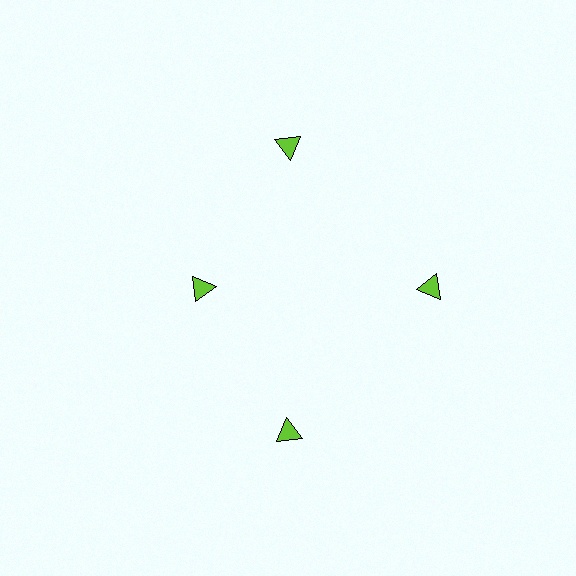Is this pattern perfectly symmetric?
No. The 4 lime triangles are arranged in a ring, but one element near the 9 o'clock position is pulled inward toward the center, breaking the 4-fold rotational symmetry.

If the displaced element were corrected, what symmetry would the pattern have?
It would have 4-fold rotational symmetry — the pattern would map onto itself every 90 degrees.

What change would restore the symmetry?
The symmetry would be restored by moving it outward, back onto the ring so that all 4 triangles sit at equal angles and equal distance from the center.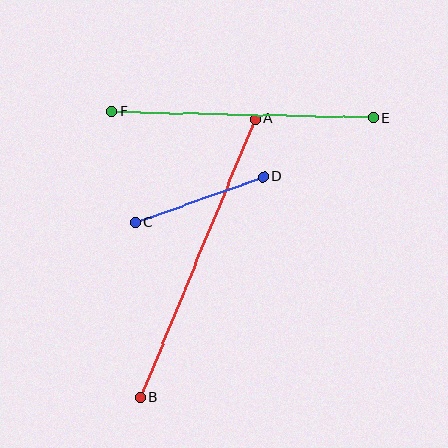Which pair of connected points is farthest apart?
Points A and B are farthest apart.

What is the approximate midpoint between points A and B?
The midpoint is at approximately (198, 258) pixels.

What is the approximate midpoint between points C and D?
The midpoint is at approximately (199, 200) pixels.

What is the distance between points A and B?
The distance is approximately 301 pixels.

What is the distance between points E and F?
The distance is approximately 262 pixels.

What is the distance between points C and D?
The distance is approximately 136 pixels.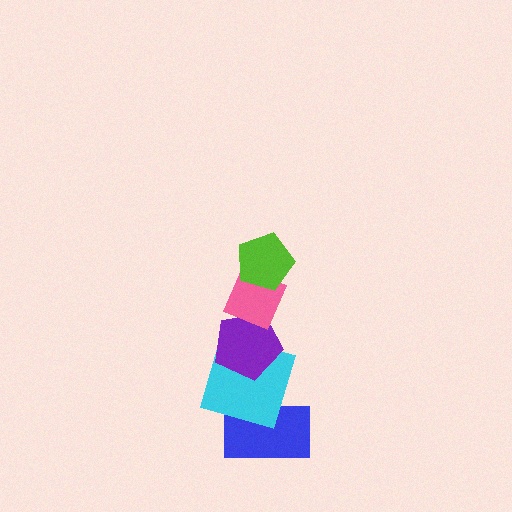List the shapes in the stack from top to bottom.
From top to bottom: the lime pentagon, the pink diamond, the purple pentagon, the cyan square, the blue rectangle.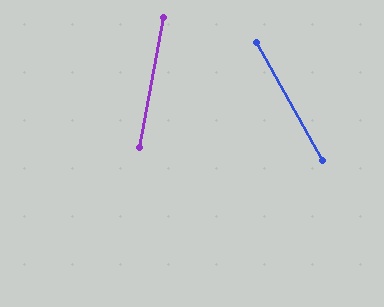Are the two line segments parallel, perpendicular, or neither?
Neither parallel nor perpendicular — they differ by about 39°.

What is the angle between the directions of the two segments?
Approximately 39 degrees.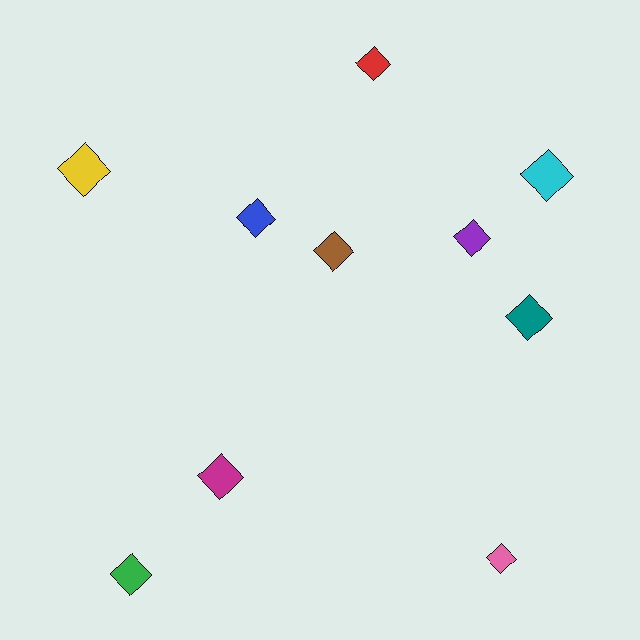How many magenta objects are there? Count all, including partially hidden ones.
There is 1 magenta object.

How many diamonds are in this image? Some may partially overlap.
There are 10 diamonds.